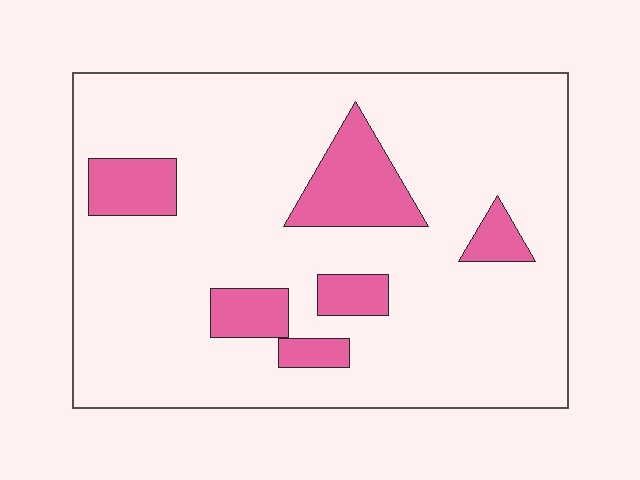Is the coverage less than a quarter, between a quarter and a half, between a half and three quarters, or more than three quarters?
Less than a quarter.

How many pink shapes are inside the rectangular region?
6.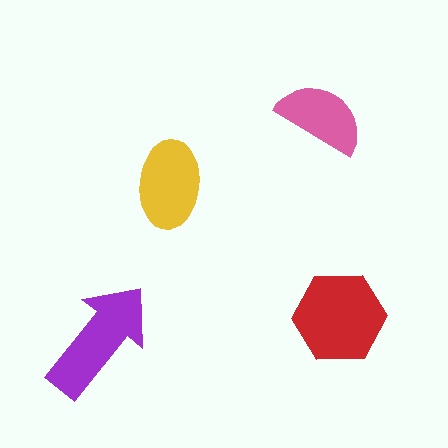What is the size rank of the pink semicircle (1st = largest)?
4th.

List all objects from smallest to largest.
The pink semicircle, the yellow ellipse, the purple arrow, the red hexagon.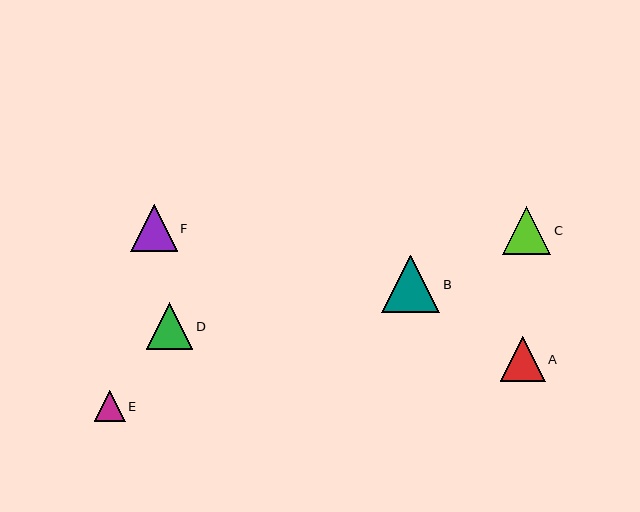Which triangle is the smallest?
Triangle E is the smallest with a size of approximately 31 pixels.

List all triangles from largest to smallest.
From largest to smallest: B, C, F, D, A, E.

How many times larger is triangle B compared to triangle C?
Triangle B is approximately 1.2 times the size of triangle C.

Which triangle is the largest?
Triangle B is the largest with a size of approximately 58 pixels.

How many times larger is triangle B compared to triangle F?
Triangle B is approximately 1.2 times the size of triangle F.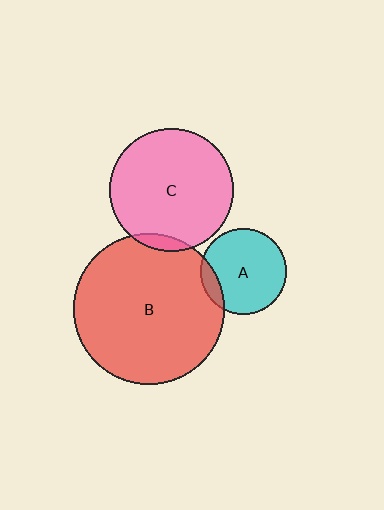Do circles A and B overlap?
Yes.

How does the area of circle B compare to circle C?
Approximately 1.5 times.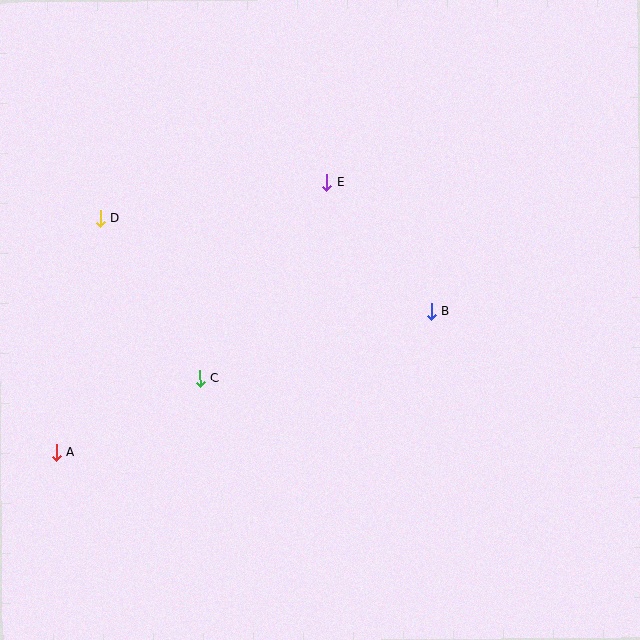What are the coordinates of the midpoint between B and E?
The midpoint between B and E is at (379, 247).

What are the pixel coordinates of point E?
Point E is at (327, 182).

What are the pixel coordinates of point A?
Point A is at (56, 452).